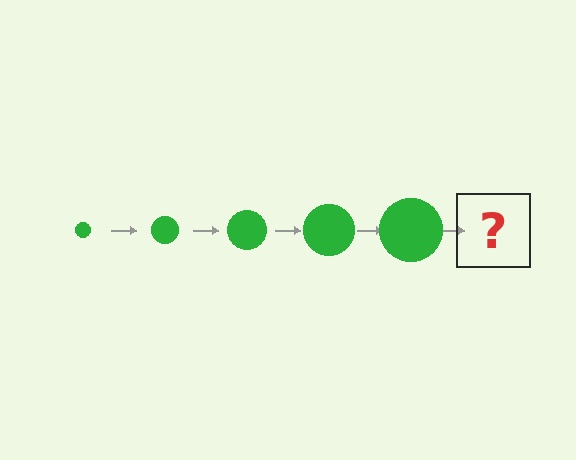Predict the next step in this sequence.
The next step is a green circle, larger than the previous one.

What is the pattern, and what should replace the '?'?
The pattern is that the circle gets progressively larger each step. The '?' should be a green circle, larger than the previous one.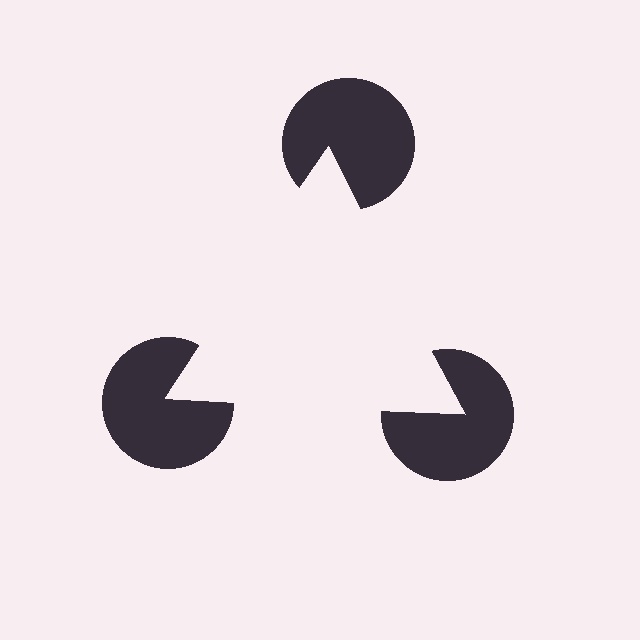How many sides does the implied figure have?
3 sides.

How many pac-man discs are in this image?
There are 3 — one at each vertex of the illusory triangle.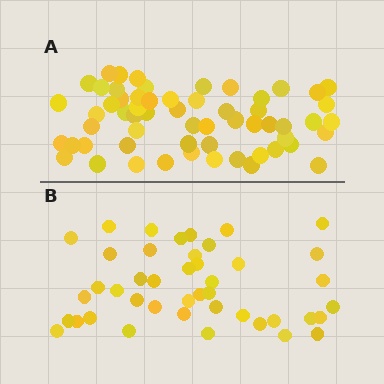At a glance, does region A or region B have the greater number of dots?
Region A (the top region) has more dots.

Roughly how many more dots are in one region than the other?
Region A has approximately 15 more dots than region B.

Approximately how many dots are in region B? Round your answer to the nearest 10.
About 40 dots. (The exact count is 43, which rounds to 40.)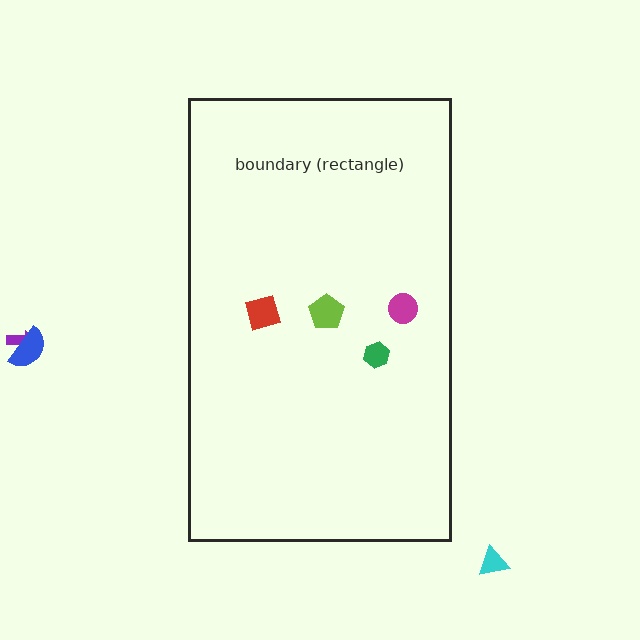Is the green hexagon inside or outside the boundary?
Inside.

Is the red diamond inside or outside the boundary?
Inside.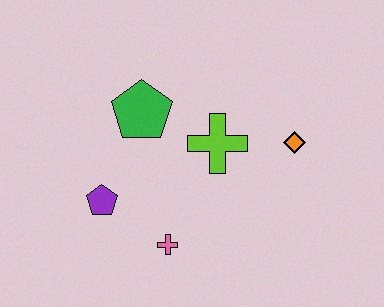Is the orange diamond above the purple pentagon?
Yes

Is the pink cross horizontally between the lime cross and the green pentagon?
Yes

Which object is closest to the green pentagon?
The lime cross is closest to the green pentagon.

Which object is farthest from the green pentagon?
The orange diamond is farthest from the green pentagon.